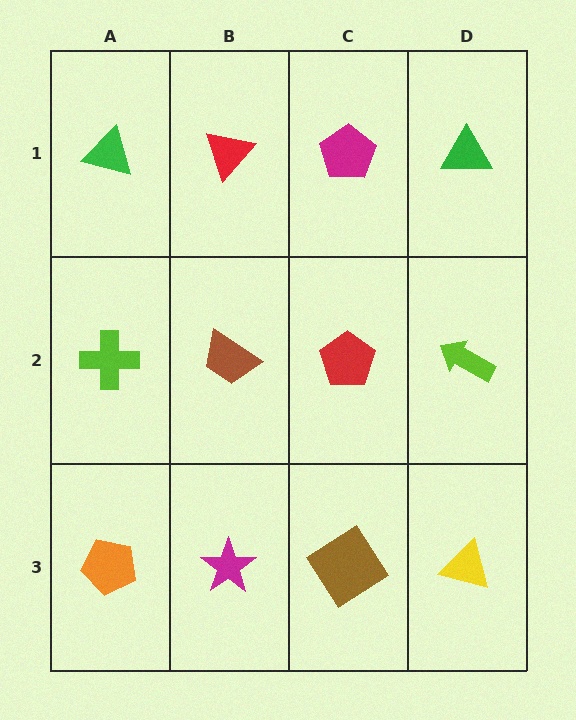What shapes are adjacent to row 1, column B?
A brown trapezoid (row 2, column B), a green triangle (row 1, column A), a magenta pentagon (row 1, column C).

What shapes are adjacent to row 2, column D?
A green triangle (row 1, column D), a yellow triangle (row 3, column D), a red pentagon (row 2, column C).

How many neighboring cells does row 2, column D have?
3.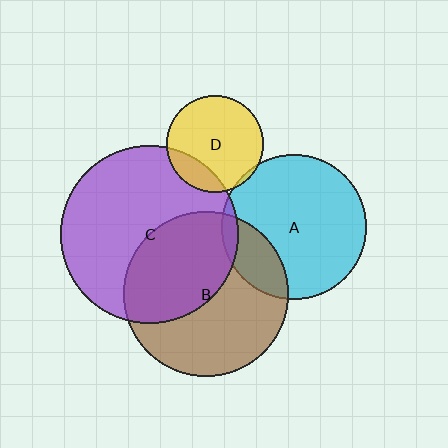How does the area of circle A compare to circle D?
Approximately 2.2 times.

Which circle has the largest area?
Circle C (purple).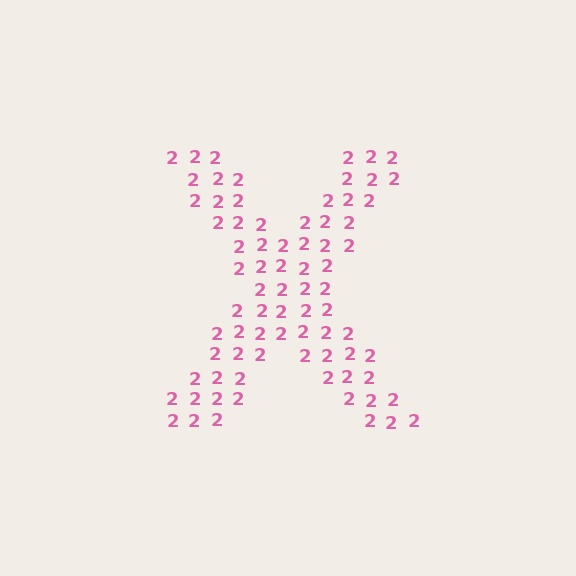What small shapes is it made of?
It is made of small digit 2's.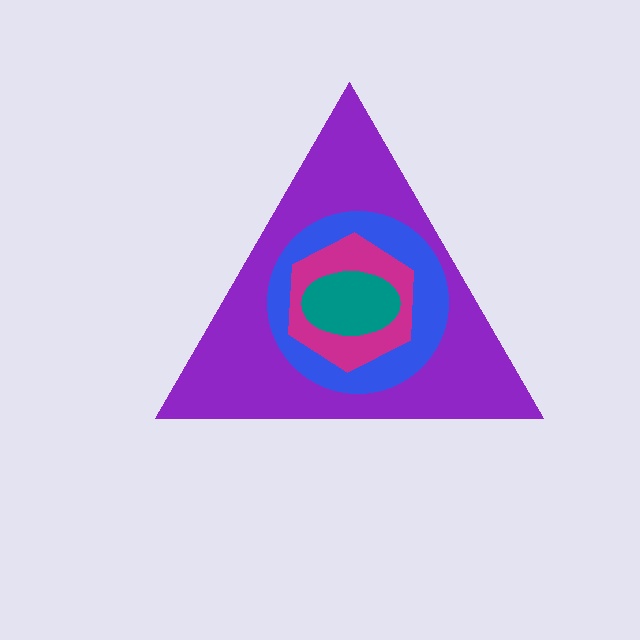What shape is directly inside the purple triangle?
The blue circle.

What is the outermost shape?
The purple triangle.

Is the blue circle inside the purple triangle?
Yes.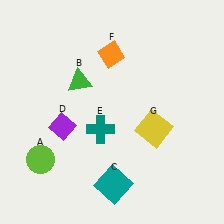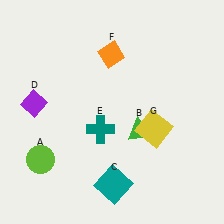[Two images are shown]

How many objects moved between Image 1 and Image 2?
2 objects moved between the two images.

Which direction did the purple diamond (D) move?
The purple diamond (D) moved left.